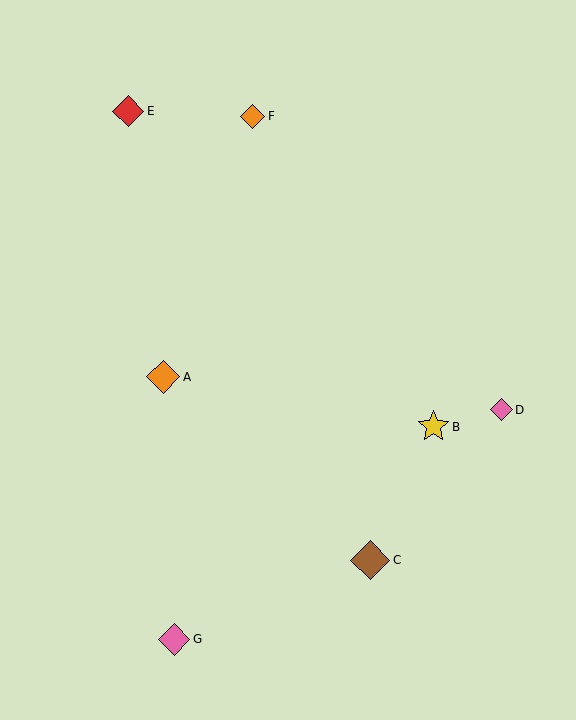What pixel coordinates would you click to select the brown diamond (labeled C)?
Click at (370, 560) to select the brown diamond C.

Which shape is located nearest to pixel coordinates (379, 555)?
The brown diamond (labeled C) at (370, 560) is nearest to that location.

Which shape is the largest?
The brown diamond (labeled C) is the largest.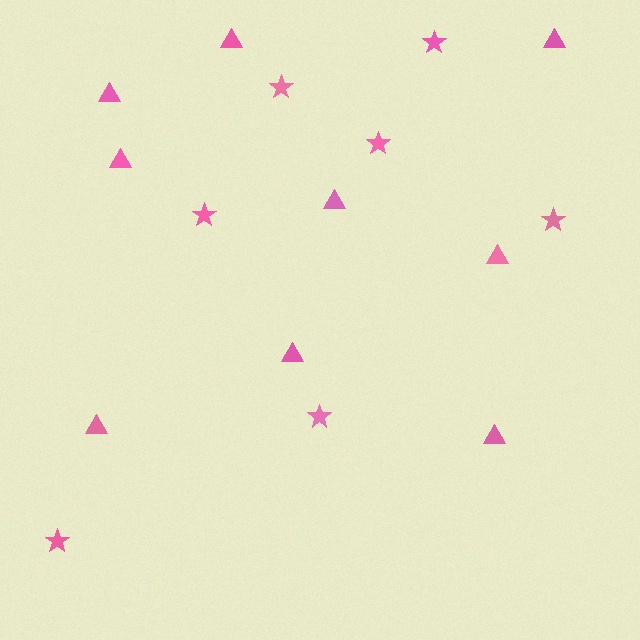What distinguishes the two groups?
There are 2 groups: one group of triangles (9) and one group of stars (7).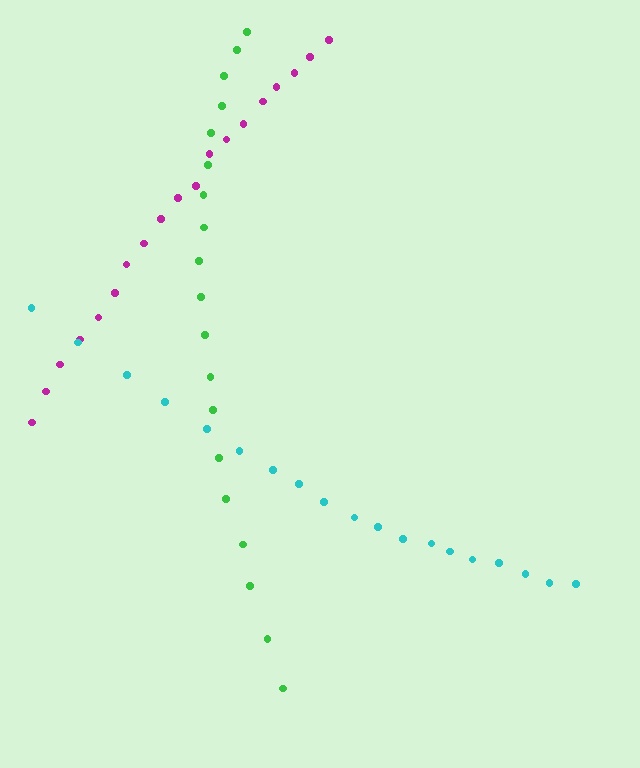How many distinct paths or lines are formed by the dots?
There are 3 distinct paths.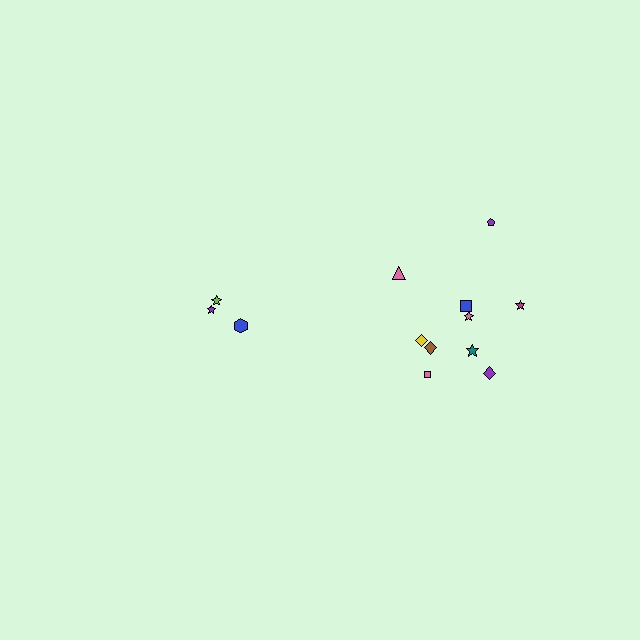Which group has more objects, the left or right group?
The right group.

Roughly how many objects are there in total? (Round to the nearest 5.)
Roughly 15 objects in total.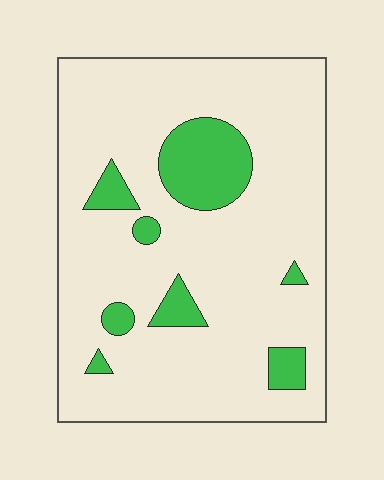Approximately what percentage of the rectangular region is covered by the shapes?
Approximately 15%.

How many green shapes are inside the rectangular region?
8.